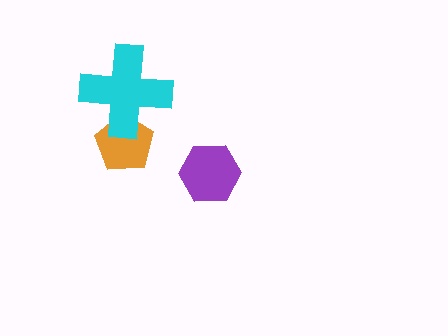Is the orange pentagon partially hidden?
Yes, it is partially covered by another shape.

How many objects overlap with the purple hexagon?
0 objects overlap with the purple hexagon.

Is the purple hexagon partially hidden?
No, no other shape covers it.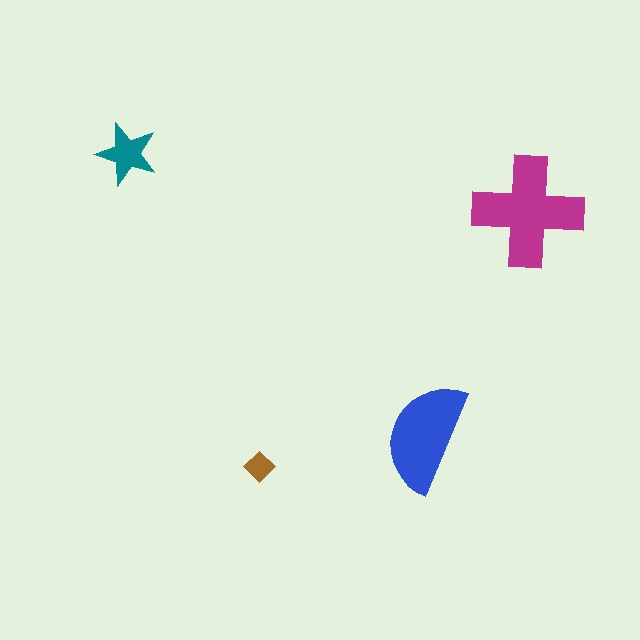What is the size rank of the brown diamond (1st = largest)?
4th.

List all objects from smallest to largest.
The brown diamond, the teal star, the blue semicircle, the magenta cross.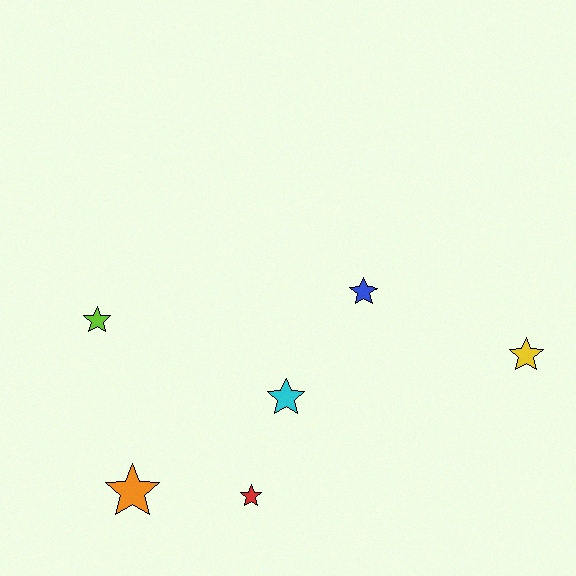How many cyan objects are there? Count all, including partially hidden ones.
There is 1 cyan object.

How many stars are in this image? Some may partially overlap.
There are 6 stars.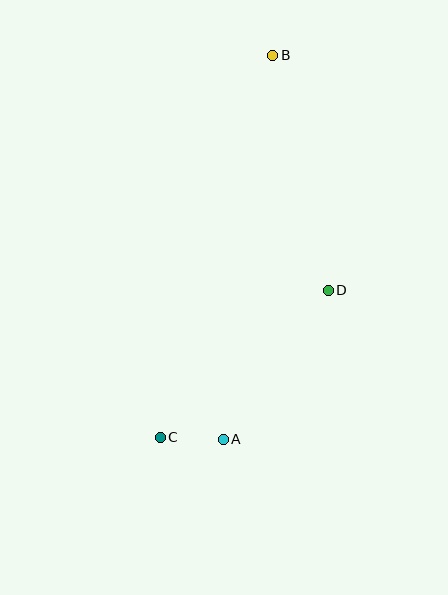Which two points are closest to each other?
Points A and C are closest to each other.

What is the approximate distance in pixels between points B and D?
The distance between B and D is approximately 241 pixels.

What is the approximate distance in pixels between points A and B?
The distance between A and B is approximately 387 pixels.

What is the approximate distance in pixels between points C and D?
The distance between C and D is approximately 224 pixels.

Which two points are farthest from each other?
Points B and C are farthest from each other.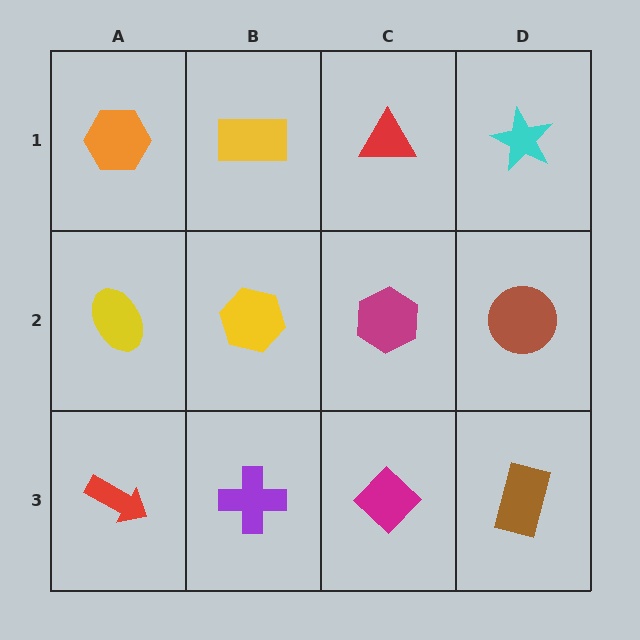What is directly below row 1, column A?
A yellow ellipse.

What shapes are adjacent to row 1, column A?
A yellow ellipse (row 2, column A), a yellow rectangle (row 1, column B).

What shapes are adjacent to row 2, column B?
A yellow rectangle (row 1, column B), a purple cross (row 3, column B), a yellow ellipse (row 2, column A), a magenta hexagon (row 2, column C).